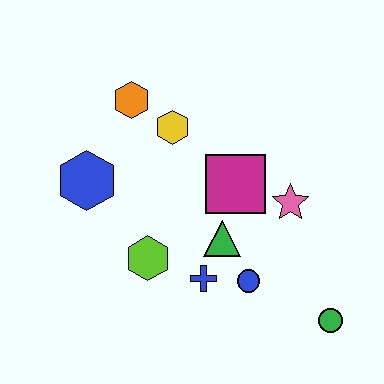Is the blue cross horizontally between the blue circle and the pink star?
No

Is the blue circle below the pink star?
Yes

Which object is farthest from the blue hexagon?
The green circle is farthest from the blue hexagon.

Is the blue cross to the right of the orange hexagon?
Yes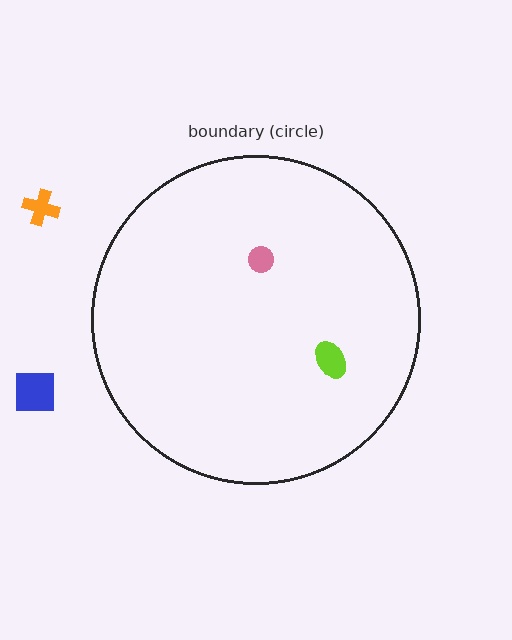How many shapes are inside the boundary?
2 inside, 2 outside.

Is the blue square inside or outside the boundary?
Outside.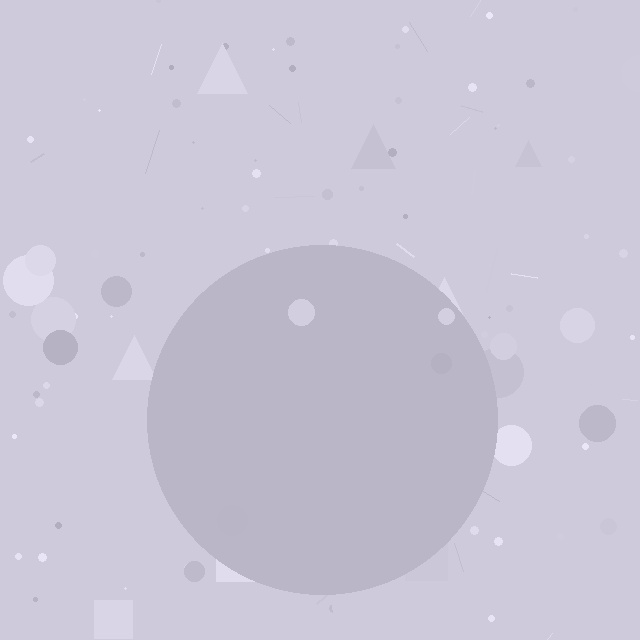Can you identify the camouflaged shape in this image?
The camouflaged shape is a circle.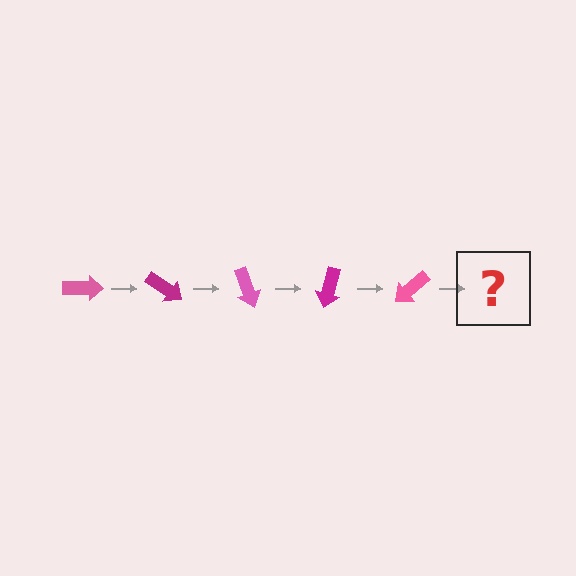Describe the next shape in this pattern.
It should be a magenta arrow, rotated 175 degrees from the start.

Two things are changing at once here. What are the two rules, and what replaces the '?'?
The two rules are that it rotates 35 degrees each step and the color cycles through pink and magenta. The '?' should be a magenta arrow, rotated 175 degrees from the start.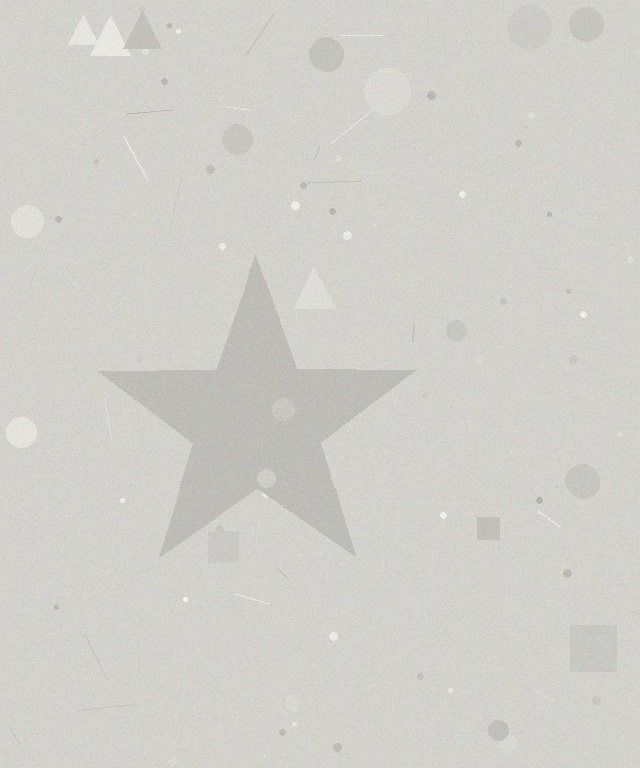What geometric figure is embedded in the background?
A star is embedded in the background.